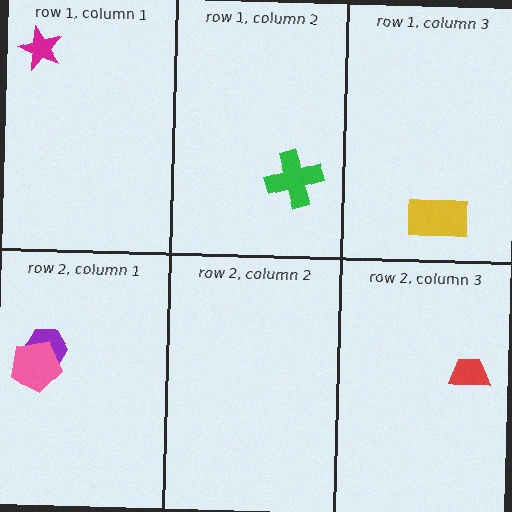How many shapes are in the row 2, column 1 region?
2.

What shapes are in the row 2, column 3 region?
The red trapezoid.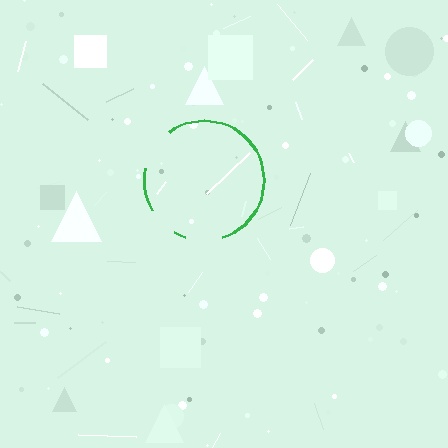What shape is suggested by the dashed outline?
The dashed outline suggests a circle.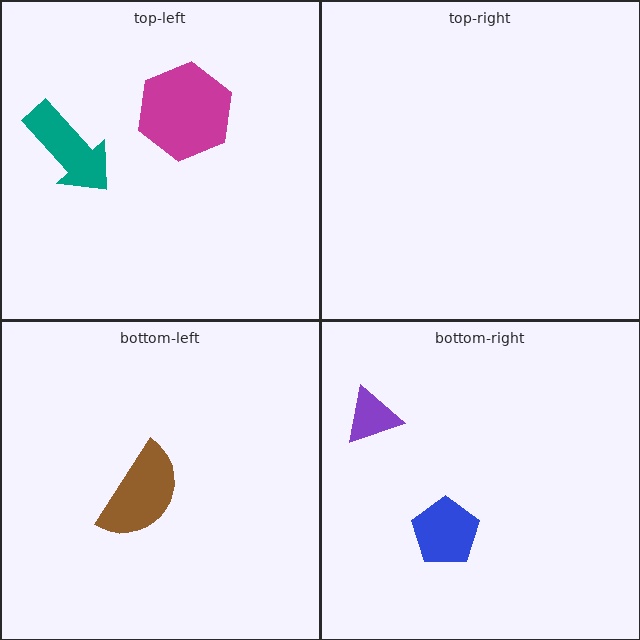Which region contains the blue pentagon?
The bottom-right region.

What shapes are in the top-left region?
The teal arrow, the magenta hexagon.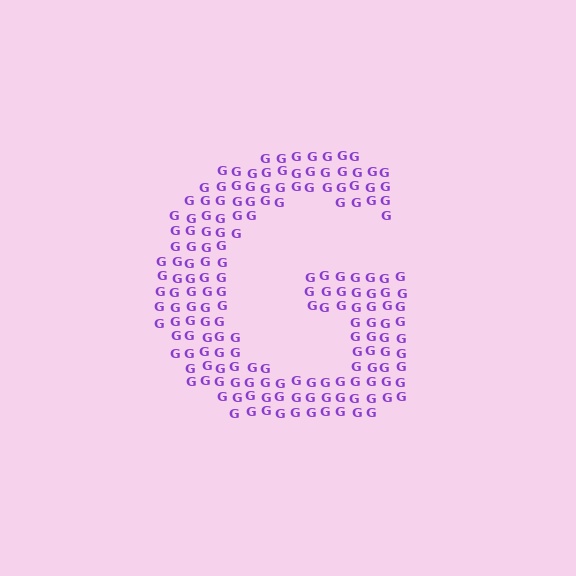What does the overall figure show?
The overall figure shows the letter G.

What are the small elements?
The small elements are letter G's.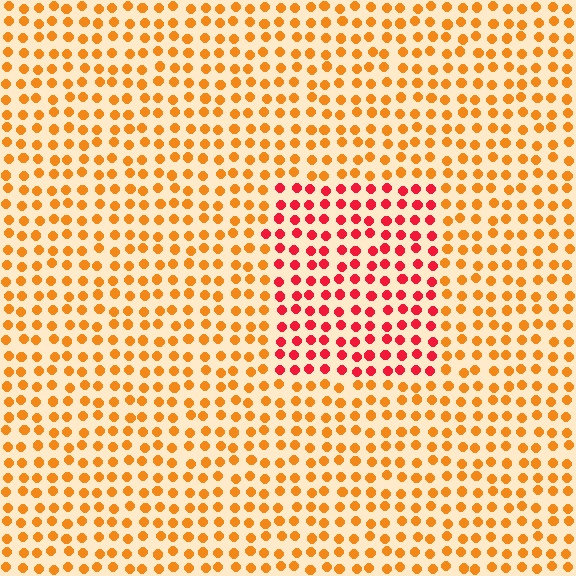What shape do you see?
I see a rectangle.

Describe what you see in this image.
The image is filled with small orange elements in a uniform arrangement. A rectangle-shaped region is visible where the elements are tinted to a slightly different hue, forming a subtle color boundary.